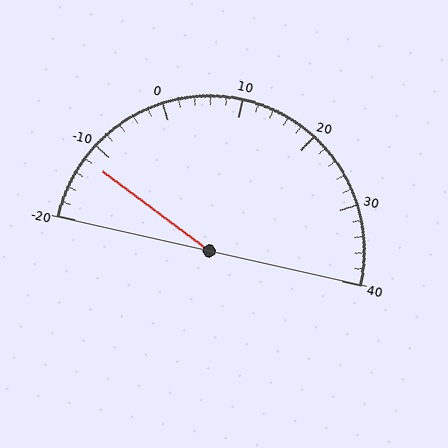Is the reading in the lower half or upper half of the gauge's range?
The reading is in the lower half of the range (-20 to 40).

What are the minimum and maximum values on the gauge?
The gauge ranges from -20 to 40.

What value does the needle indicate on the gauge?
The needle indicates approximately -12.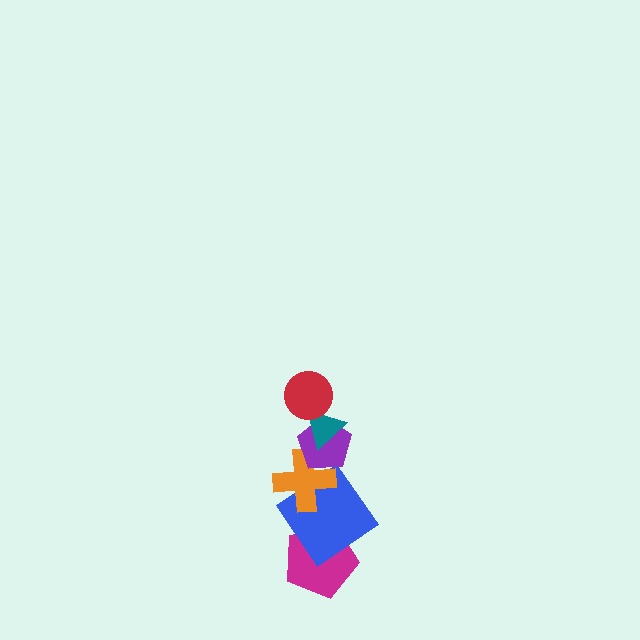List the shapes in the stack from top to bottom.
From top to bottom: the red circle, the teal triangle, the purple pentagon, the orange cross, the blue diamond, the magenta pentagon.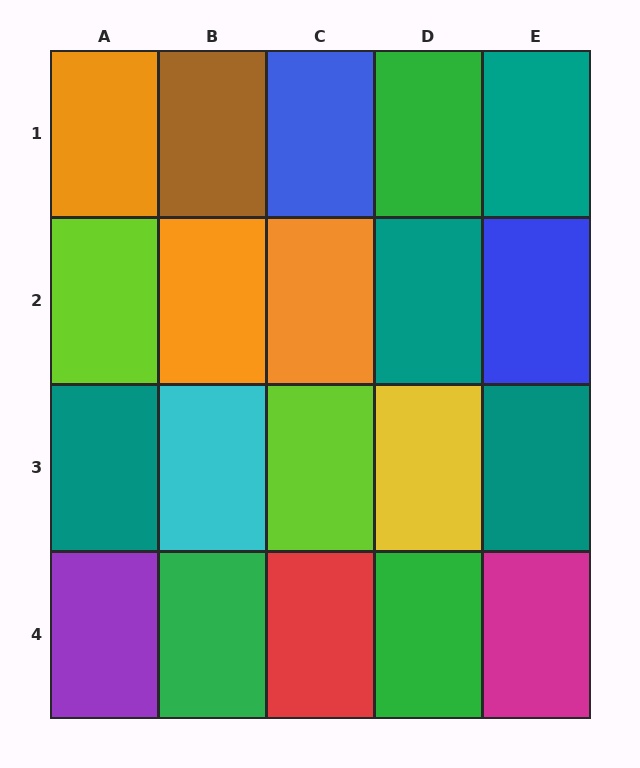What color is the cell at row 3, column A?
Teal.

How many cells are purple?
1 cell is purple.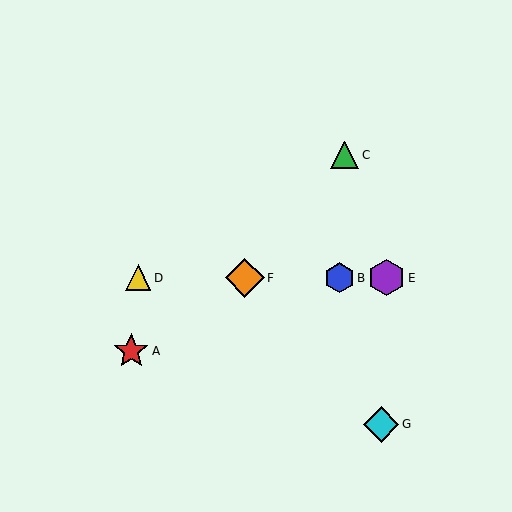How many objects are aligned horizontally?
4 objects (B, D, E, F) are aligned horizontally.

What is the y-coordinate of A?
Object A is at y≈351.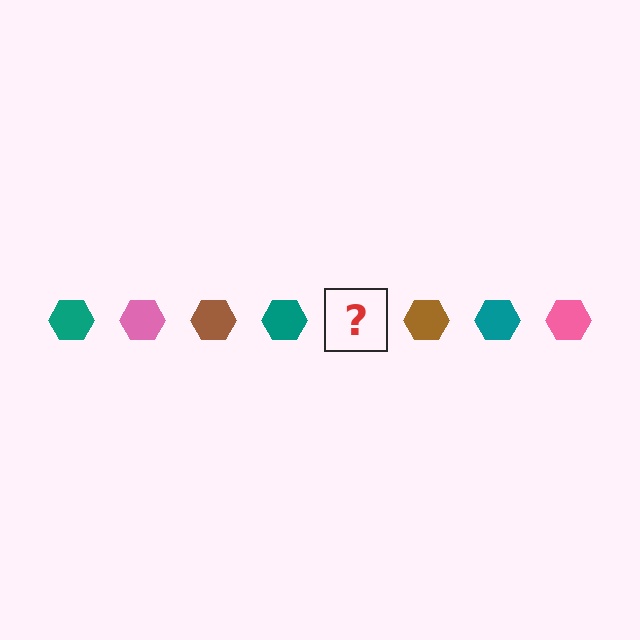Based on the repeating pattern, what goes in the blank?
The blank should be a pink hexagon.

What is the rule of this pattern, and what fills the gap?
The rule is that the pattern cycles through teal, pink, brown hexagons. The gap should be filled with a pink hexagon.